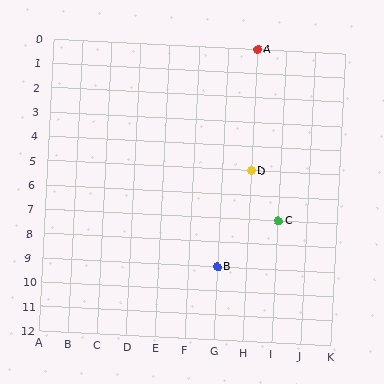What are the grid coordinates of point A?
Point A is at grid coordinates (H, 0).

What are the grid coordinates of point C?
Point C is at grid coordinates (I, 7).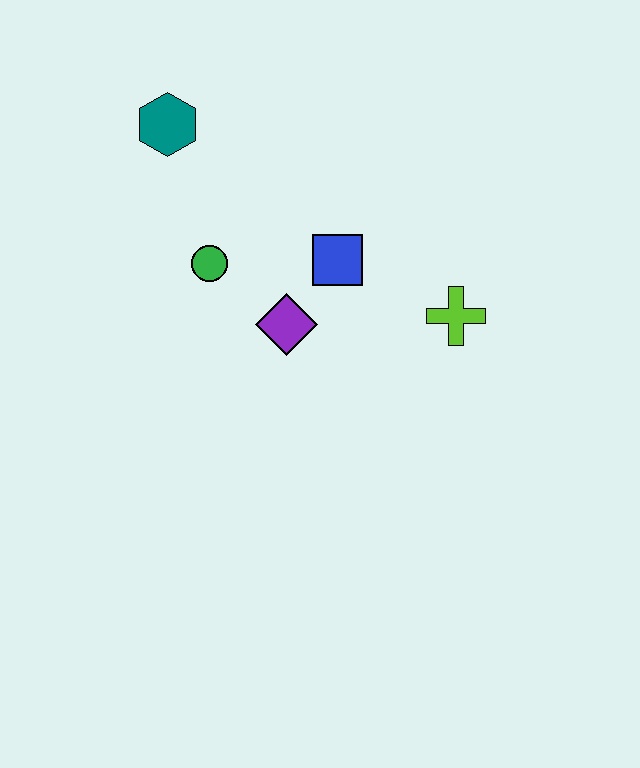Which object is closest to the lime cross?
The blue square is closest to the lime cross.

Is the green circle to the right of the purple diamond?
No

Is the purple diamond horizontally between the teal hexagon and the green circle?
No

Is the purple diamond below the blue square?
Yes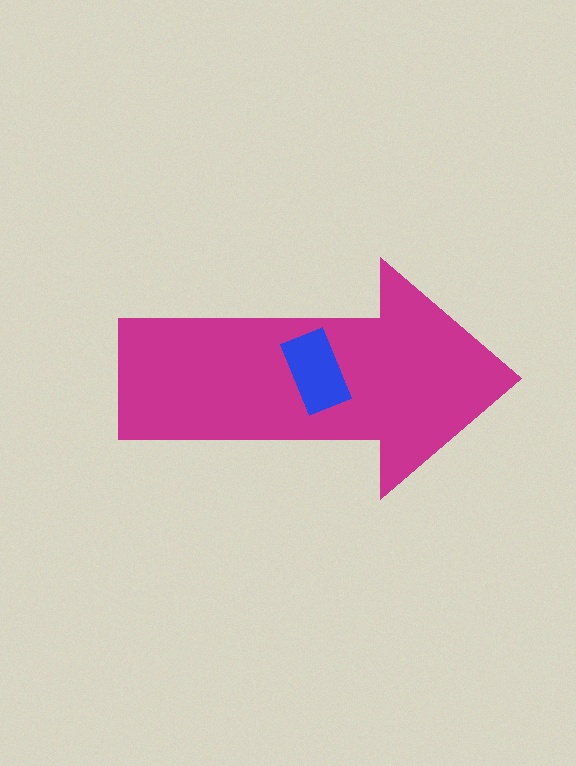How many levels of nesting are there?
2.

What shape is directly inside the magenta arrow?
The blue rectangle.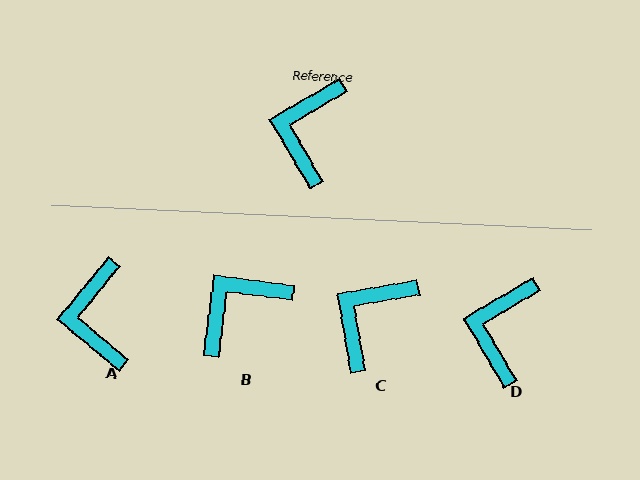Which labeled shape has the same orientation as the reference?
D.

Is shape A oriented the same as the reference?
No, it is off by about 20 degrees.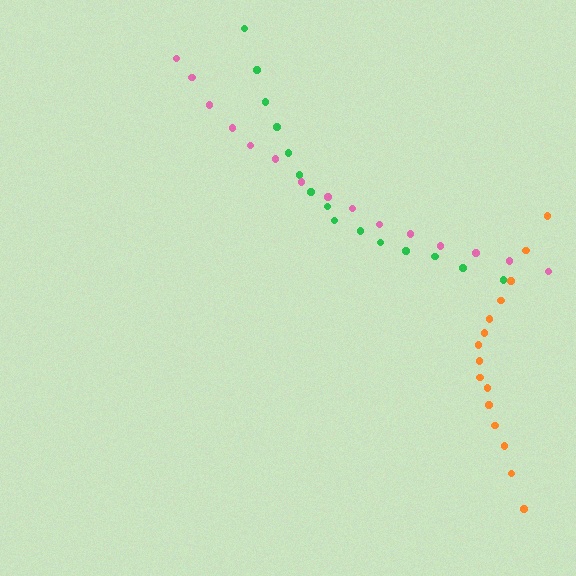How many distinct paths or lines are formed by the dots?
There are 3 distinct paths.